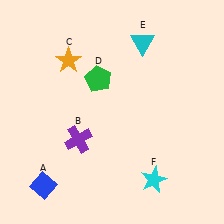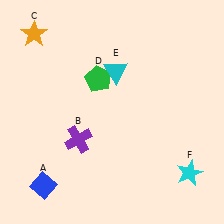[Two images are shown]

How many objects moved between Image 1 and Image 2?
3 objects moved between the two images.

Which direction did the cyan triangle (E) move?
The cyan triangle (E) moved down.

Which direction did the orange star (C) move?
The orange star (C) moved left.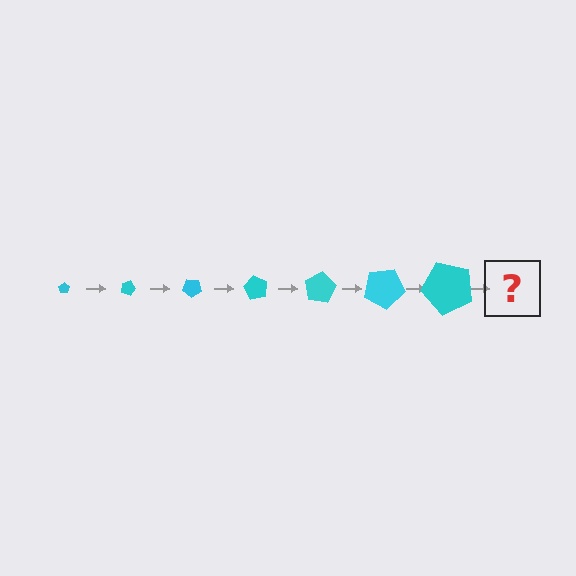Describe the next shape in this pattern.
It should be a pentagon, larger than the previous one and rotated 140 degrees from the start.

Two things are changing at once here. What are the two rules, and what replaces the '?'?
The two rules are that the pentagon grows larger each step and it rotates 20 degrees each step. The '?' should be a pentagon, larger than the previous one and rotated 140 degrees from the start.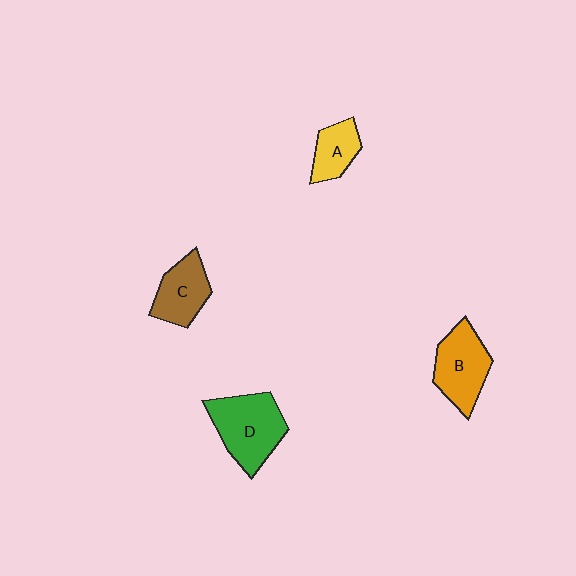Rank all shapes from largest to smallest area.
From largest to smallest: D (green), B (orange), C (brown), A (yellow).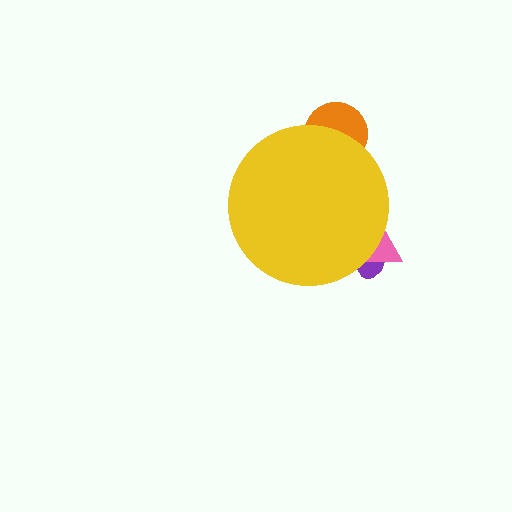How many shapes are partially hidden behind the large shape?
3 shapes are partially hidden.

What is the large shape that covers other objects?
A yellow circle.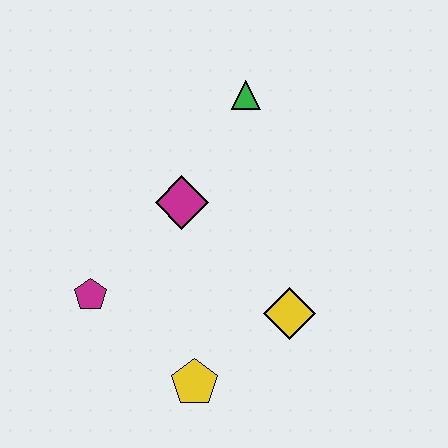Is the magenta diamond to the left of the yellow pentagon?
Yes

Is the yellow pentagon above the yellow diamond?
No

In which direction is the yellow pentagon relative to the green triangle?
The yellow pentagon is below the green triangle.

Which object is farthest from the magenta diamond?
The yellow pentagon is farthest from the magenta diamond.